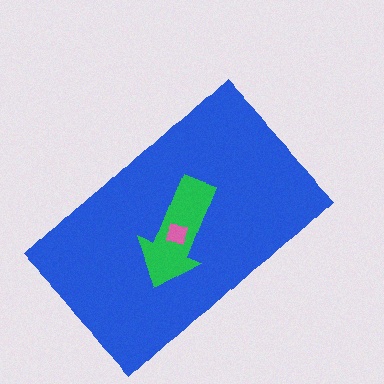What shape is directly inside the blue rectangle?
The green arrow.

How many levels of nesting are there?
3.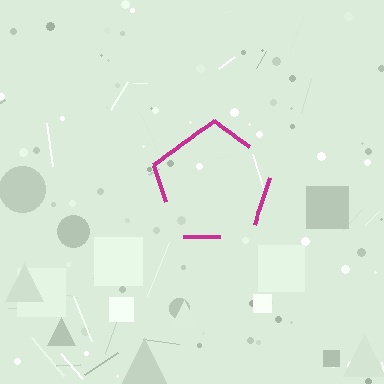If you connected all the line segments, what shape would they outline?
They would outline a pentagon.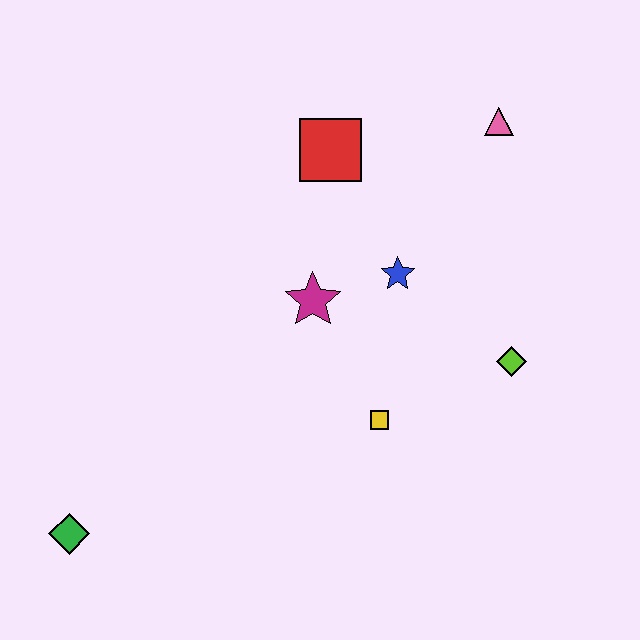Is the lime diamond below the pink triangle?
Yes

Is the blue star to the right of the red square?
Yes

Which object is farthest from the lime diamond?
The green diamond is farthest from the lime diamond.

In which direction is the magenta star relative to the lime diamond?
The magenta star is to the left of the lime diamond.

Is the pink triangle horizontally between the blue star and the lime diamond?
Yes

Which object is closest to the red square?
The blue star is closest to the red square.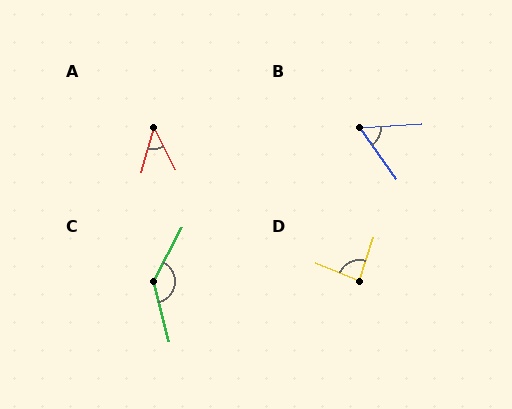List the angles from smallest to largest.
A (42°), B (58°), D (84°), C (138°).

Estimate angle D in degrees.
Approximately 84 degrees.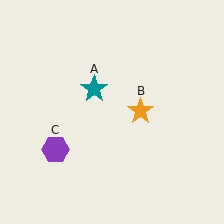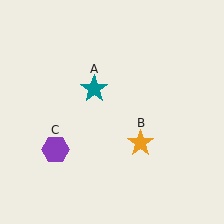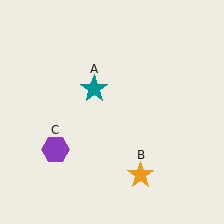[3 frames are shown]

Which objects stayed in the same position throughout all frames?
Teal star (object A) and purple hexagon (object C) remained stationary.